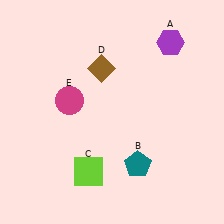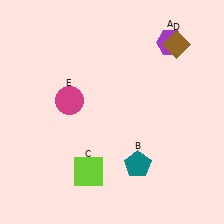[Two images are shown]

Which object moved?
The brown diamond (D) moved right.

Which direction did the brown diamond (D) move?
The brown diamond (D) moved right.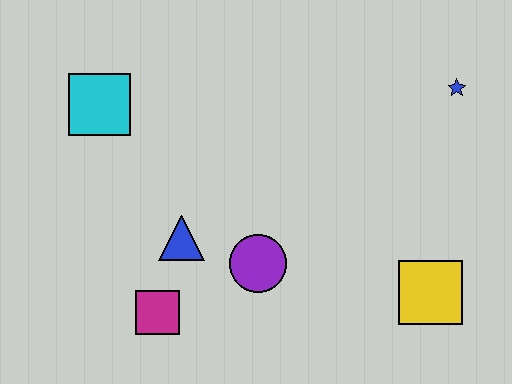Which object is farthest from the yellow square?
The cyan square is farthest from the yellow square.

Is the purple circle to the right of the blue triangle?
Yes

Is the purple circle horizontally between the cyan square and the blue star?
Yes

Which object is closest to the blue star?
The yellow square is closest to the blue star.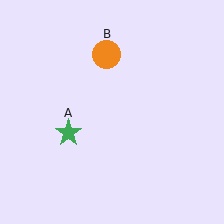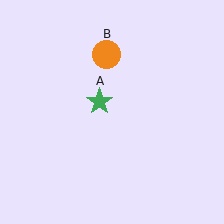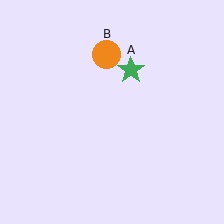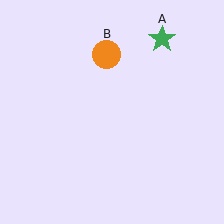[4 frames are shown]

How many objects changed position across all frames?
1 object changed position: green star (object A).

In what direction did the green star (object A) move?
The green star (object A) moved up and to the right.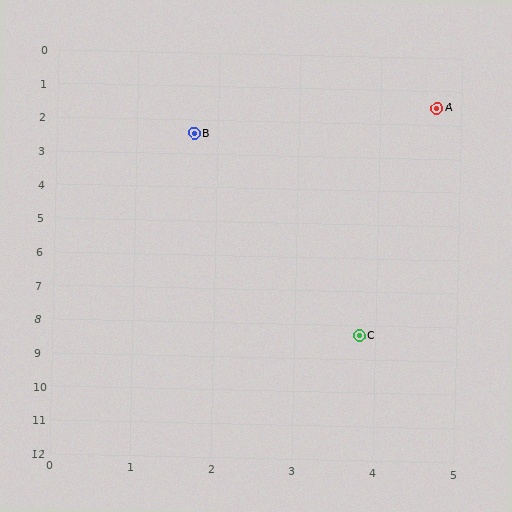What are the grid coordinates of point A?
Point A is at approximately (4.7, 1.5).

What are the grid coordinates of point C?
Point C is at approximately (3.8, 8.3).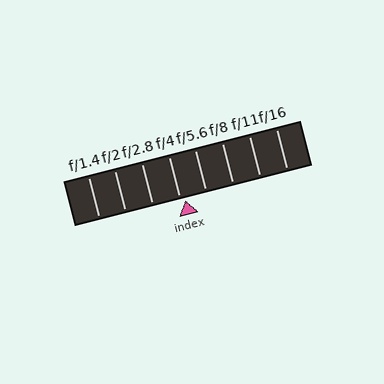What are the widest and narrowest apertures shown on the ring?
The widest aperture shown is f/1.4 and the narrowest is f/16.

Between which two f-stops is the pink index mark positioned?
The index mark is between f/4 and f/5.6.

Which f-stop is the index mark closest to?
The index mark is closest to f/4.